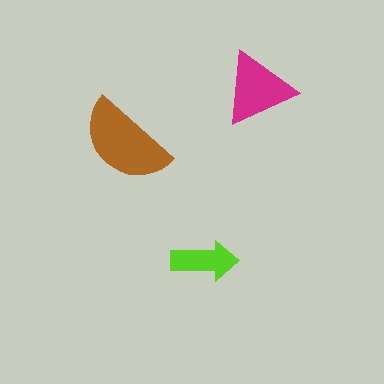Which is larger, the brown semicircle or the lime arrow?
The brown semicircle.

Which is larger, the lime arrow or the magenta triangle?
The magenta triangle.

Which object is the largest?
The brown semicircle.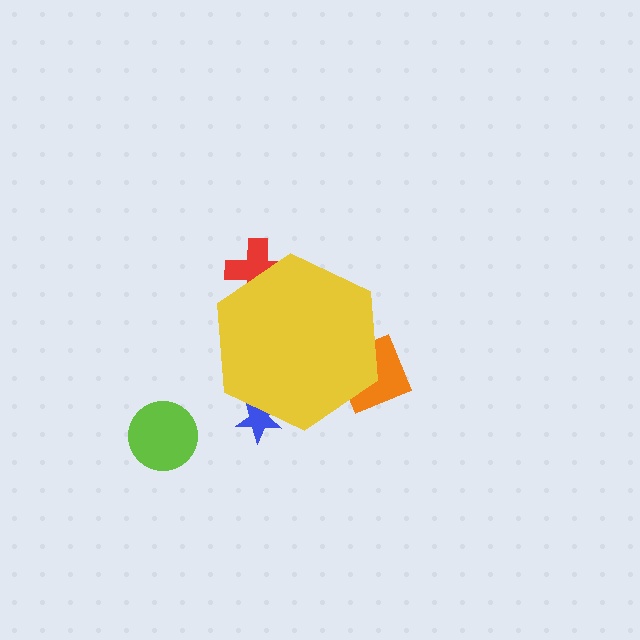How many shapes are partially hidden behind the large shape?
3 shapes are partially hidden.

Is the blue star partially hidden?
Yes, the blue star is partially hidden behind the yellow hexagon.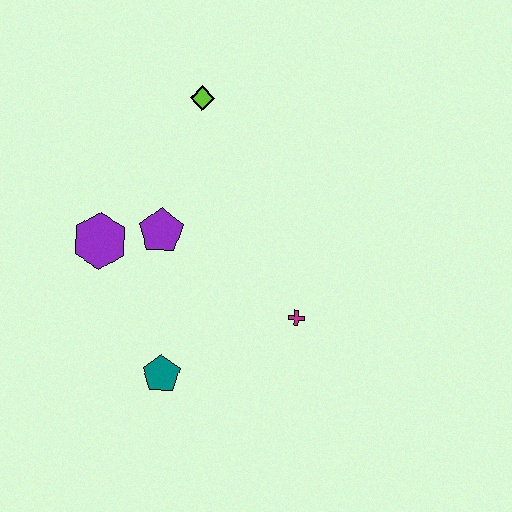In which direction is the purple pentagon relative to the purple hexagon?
The purple pentagon is to the right of the purple hexagon.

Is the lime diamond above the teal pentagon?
Yes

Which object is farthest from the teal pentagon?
The lime diamond is farthest from the teal pentagon.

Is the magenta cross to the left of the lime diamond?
No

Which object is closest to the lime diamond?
The purple pentagon is closest to the lime diamond.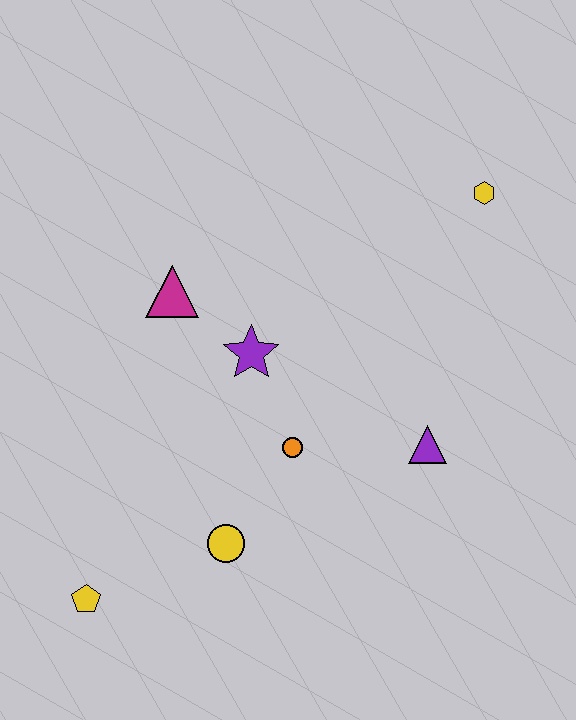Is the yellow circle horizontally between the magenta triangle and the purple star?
Yes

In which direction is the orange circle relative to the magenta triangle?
The orange circle is below the magenta triangle.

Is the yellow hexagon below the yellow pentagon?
No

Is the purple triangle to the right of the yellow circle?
Yes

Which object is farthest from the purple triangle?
The yellow pentagon is farthest from the purple triangle.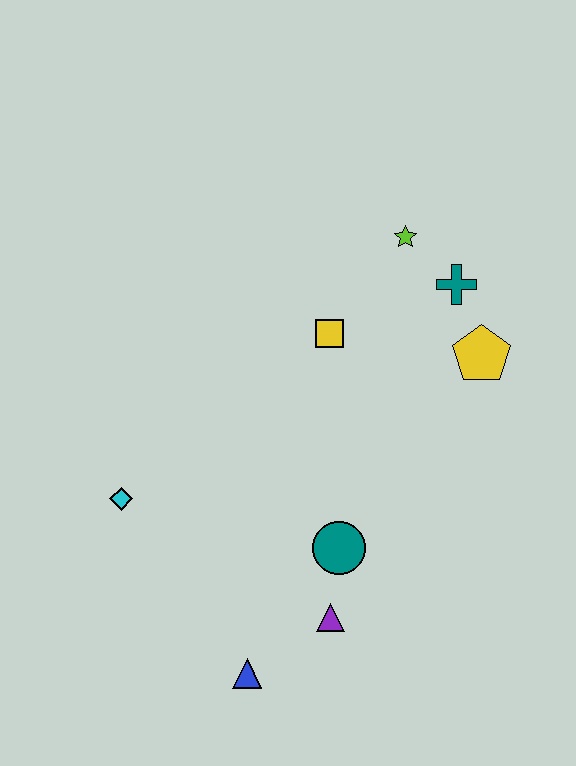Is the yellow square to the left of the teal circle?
Yes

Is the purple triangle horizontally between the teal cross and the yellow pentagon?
No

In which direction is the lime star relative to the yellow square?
The lime star is above the yellow square.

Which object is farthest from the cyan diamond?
The teal cross is farthest from the cyan diamond.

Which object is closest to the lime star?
The teal cross is closest to the lime star.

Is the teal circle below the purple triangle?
No